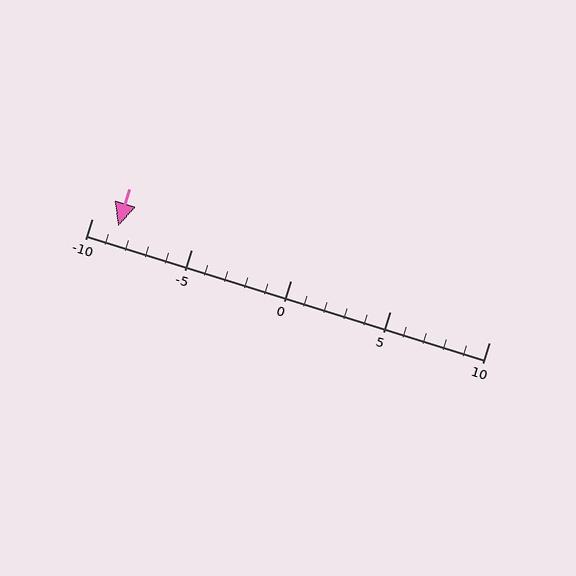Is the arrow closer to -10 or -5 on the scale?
The arrow is closer to -10.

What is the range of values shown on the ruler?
The ruler shows values from -10 to 10.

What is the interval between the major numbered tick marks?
The major tick marks are spaced 5 units apart.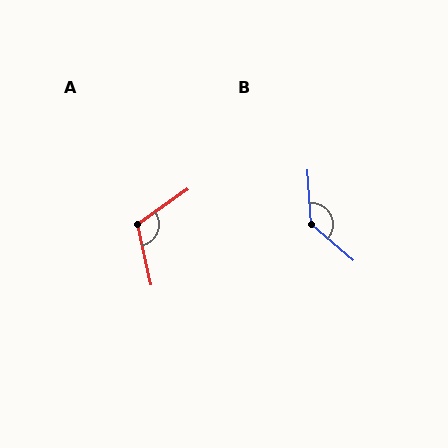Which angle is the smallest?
A, at approximately 113 degrees.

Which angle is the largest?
B, at approximately 135 degrees.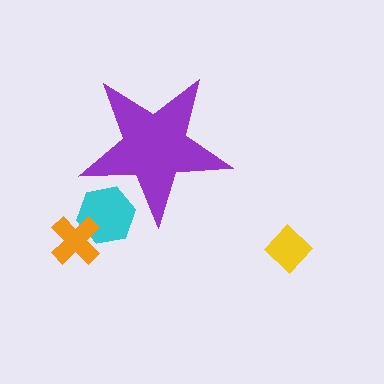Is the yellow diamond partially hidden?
No, the yellow diamond is fully visible.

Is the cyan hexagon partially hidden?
Yes, the cyan hexagon is partially hidden behind the purple star.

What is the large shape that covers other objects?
A purple star.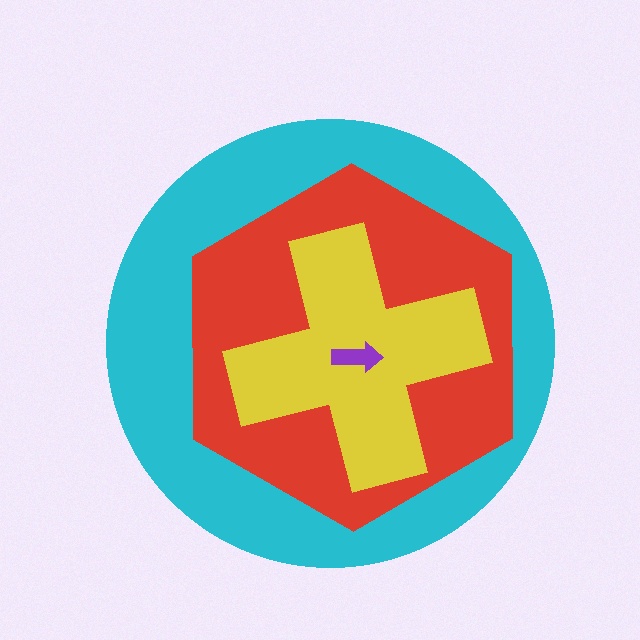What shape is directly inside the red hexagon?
The yellow cross.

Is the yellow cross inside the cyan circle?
Yes.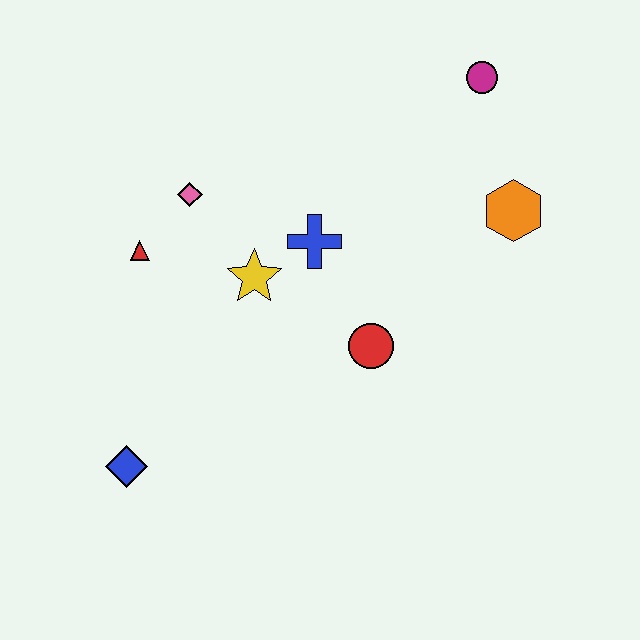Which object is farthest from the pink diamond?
The orange hexagon is farthest from the pink diamond.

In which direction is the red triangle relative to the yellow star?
The red triangle is to the left of the yellow star.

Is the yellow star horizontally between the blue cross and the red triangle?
Yes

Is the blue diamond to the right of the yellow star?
No